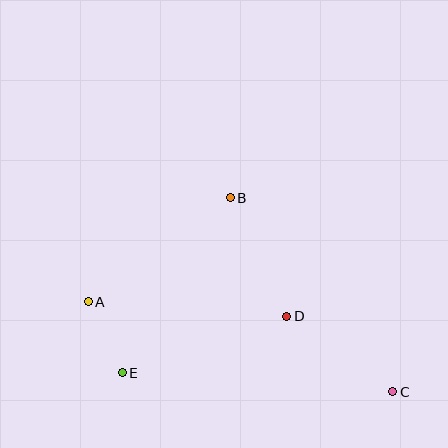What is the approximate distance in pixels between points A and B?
The distance between A and B is approximately 176 pixels.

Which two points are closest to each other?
Points A and E are closest to each other.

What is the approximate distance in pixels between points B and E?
The distance between B and E is approximately 206 pixels.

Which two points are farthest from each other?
Points A and C are farthest from each other.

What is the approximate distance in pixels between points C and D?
The distance between C and D is approximately 130 pixels.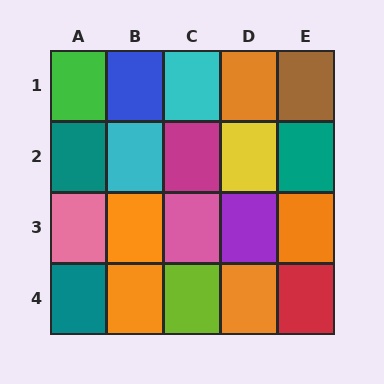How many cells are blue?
1 cell is blue.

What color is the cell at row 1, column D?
Orange.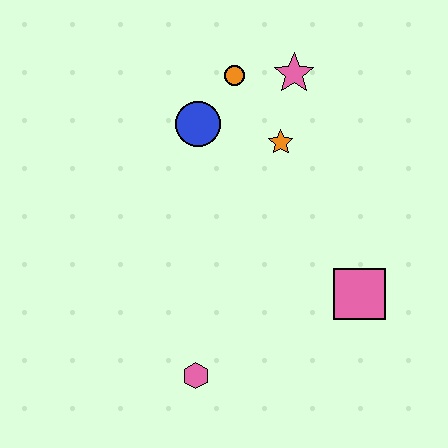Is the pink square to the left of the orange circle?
No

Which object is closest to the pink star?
The orange circle is closest to the pink star.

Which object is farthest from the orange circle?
The pink hexagon is farthest from the orange circle.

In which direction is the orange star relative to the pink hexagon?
The orange star is above the pink hexagon.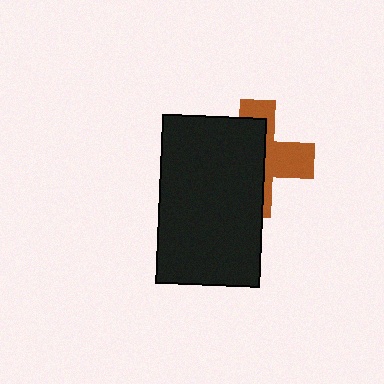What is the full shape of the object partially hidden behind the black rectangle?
The partially hidden object is a brown cross.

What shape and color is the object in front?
The object in front is a black rectangle.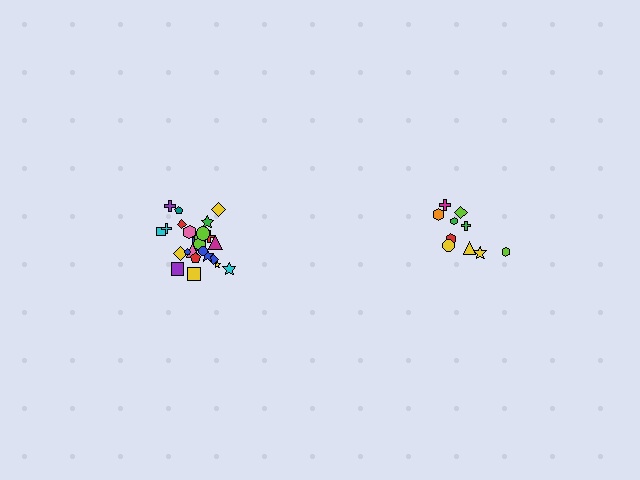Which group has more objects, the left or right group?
The left group.